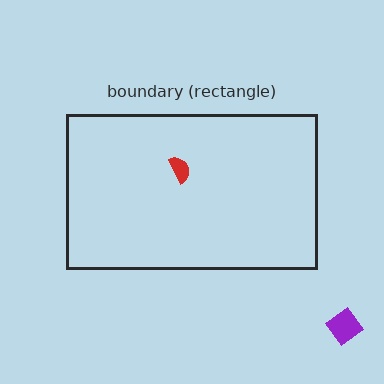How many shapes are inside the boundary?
1 inside, 1 outside.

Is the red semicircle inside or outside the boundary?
Inside.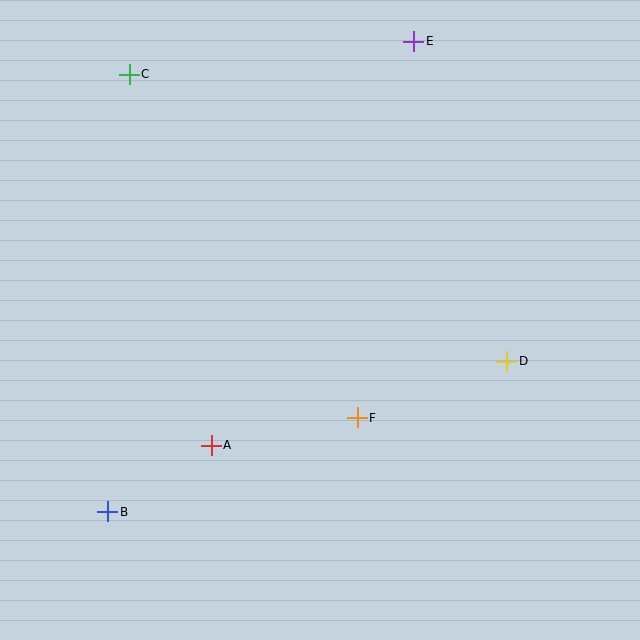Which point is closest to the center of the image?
Point F at (357, 418) is closest to the center.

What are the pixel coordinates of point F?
Point F is at (357, 418).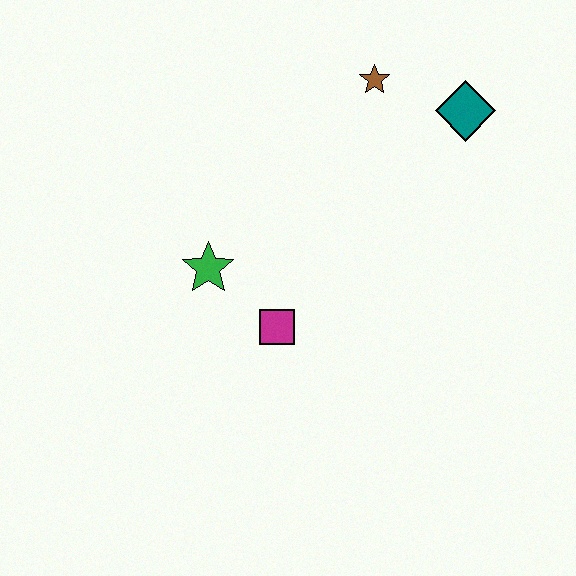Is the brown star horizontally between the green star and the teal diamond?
Yes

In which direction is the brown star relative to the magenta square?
The brown star is above the magenta square.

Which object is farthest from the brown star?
The magenta square is farthest from the brown star.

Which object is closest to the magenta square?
The green star is closest to the magenta square.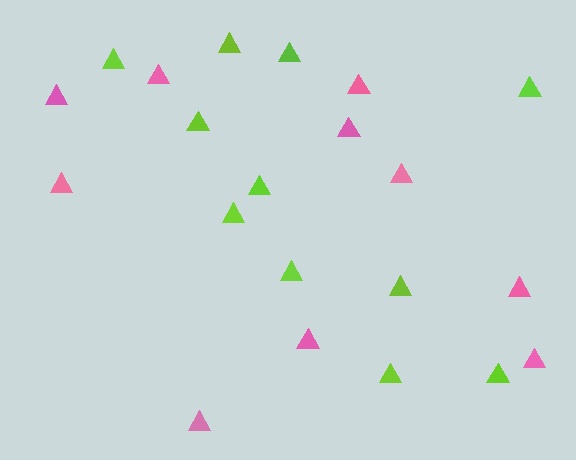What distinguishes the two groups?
There are 2 groups: one group of pink triangles (10) and one group of lime triangles (11).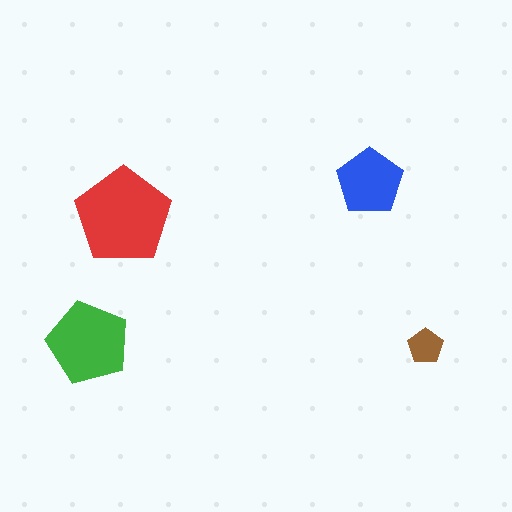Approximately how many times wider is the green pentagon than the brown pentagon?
About 2.5 times wider.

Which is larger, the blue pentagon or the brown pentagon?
The blue one.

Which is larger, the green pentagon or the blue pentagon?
The green one.